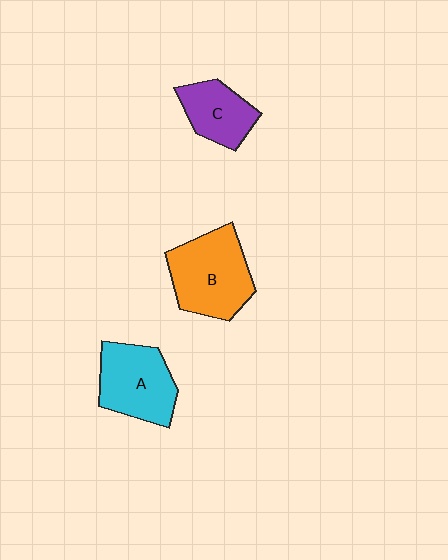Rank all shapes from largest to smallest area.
From largest to smallest: B (orange), A (cyan), C (purple).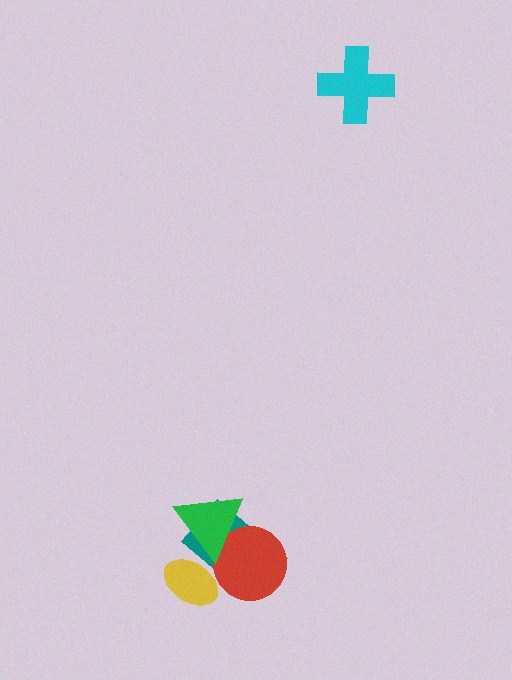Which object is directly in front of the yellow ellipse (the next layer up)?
The teal rectangle is directly in front of the yellow ellipse.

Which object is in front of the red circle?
The green triangle is in front of the red circle.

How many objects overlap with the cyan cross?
0 objects overlap with the cyan cross.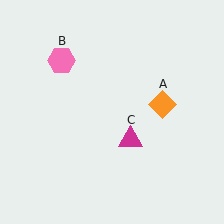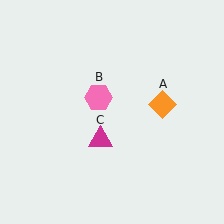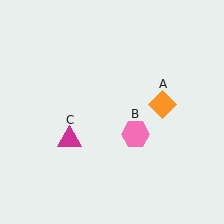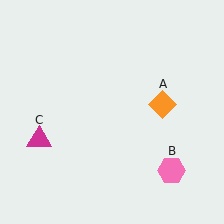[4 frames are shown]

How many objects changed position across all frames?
2 objects changed position: pink hexagon (object B), magenta triangle (object C).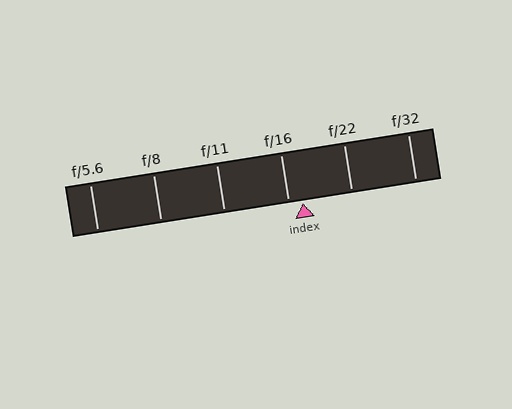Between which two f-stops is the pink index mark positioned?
The index mark is between f/16 and f/22.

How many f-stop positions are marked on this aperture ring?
There are 6 f-stop positions marked.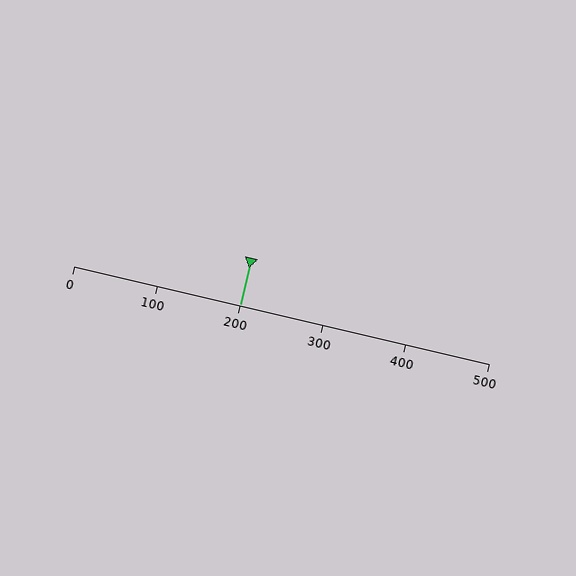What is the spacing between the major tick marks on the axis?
The major ticks are spaced 100 apart.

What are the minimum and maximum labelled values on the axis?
The axis runs from 0 to 500.